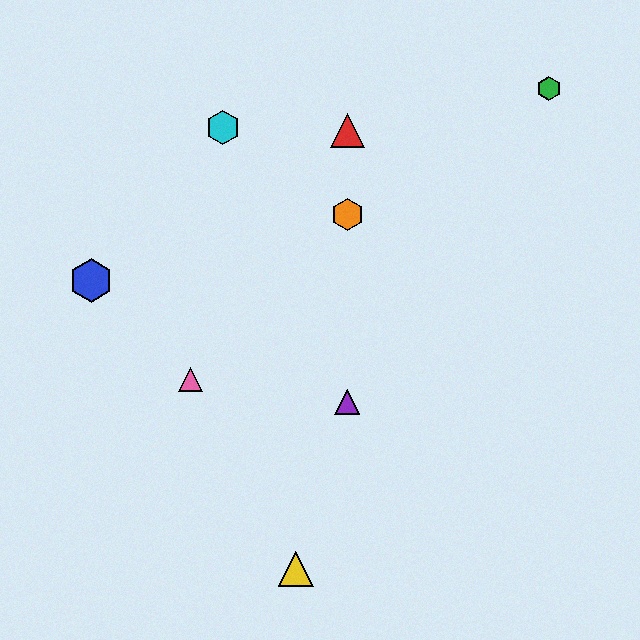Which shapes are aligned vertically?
The red triangle, the purple triangle, the orange hexagon are aligned vertically.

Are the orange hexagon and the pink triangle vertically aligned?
No, the orange hexagon is at x≈347 and the pink triangle is at x≈190.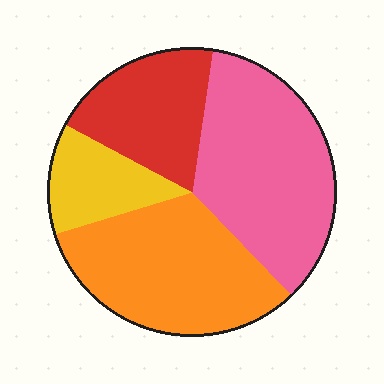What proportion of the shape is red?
Red takes up about one fifth (1/5) of the shape.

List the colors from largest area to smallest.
From largest to smallest: pink, orange, red, yellow.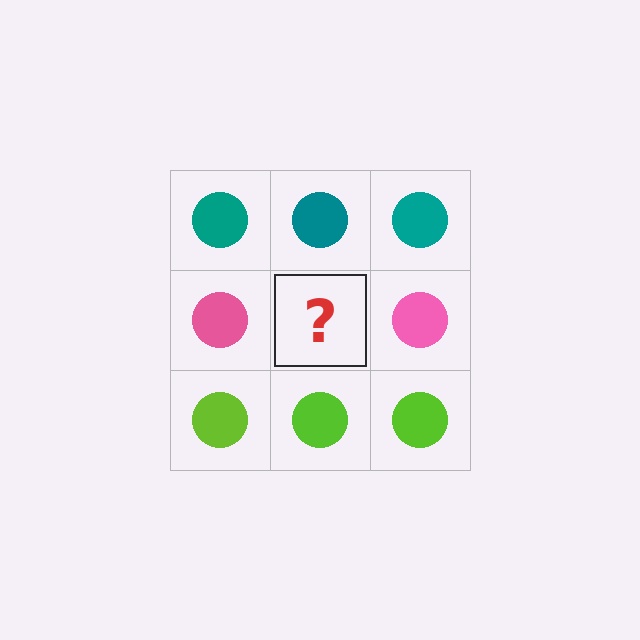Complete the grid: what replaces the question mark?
The question mark should be replaced with a pink circle.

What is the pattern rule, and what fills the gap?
The rule is that each row has a consistent color. The gap should be filled with a pink circle.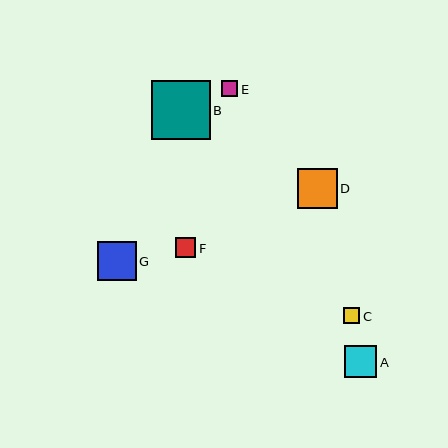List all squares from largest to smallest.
From largest to smallest: B, D, G, A, F, C, E.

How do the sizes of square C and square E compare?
Square C and square E are approximately the same size.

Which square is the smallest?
Square E is the smallest with a size of approximately 16 pixels.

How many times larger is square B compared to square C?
Square B is approximately 3.6 times the size of square C.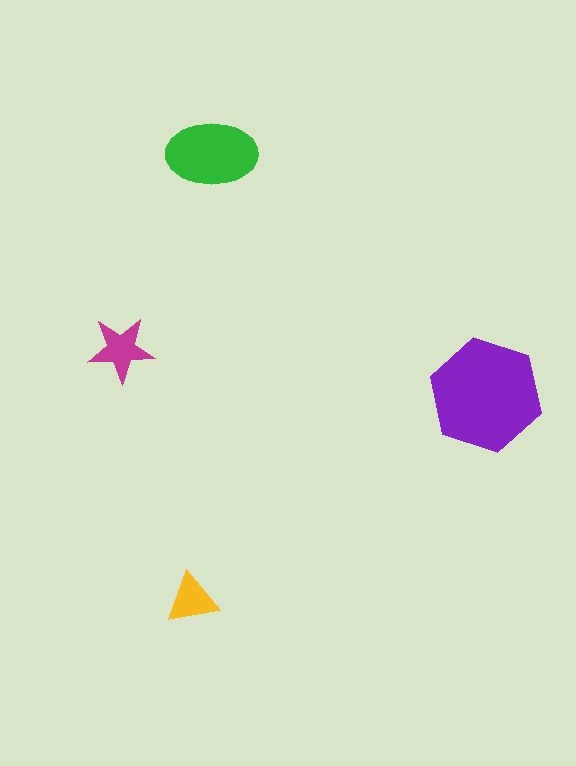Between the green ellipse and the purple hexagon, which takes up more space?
The purple hexagon.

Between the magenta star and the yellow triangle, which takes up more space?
The magenta star.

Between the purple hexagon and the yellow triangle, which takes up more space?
The purple hexagon.